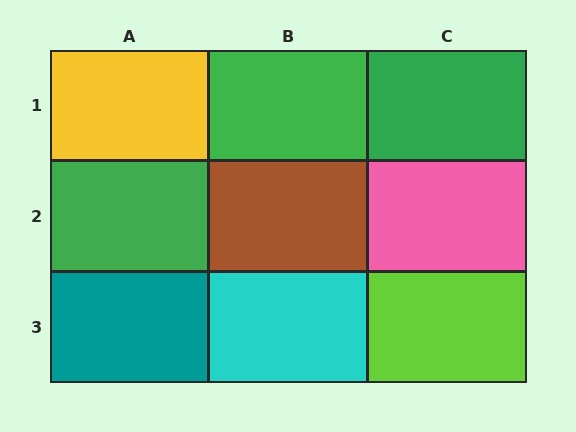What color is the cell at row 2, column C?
Pink.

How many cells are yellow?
1 cell is yellow.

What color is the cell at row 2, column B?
Brown.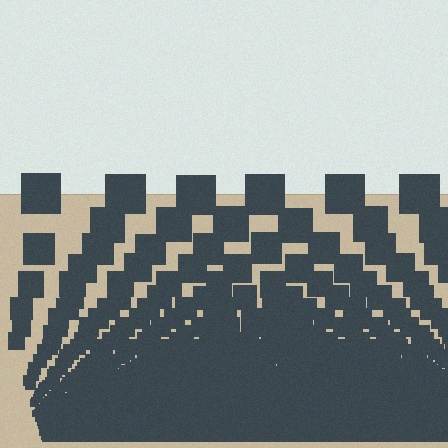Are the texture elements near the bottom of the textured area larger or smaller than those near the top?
Smaller. The gradient is inverted — elements near the bottom are smaller and denser.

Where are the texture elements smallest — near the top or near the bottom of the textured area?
Near the bottom.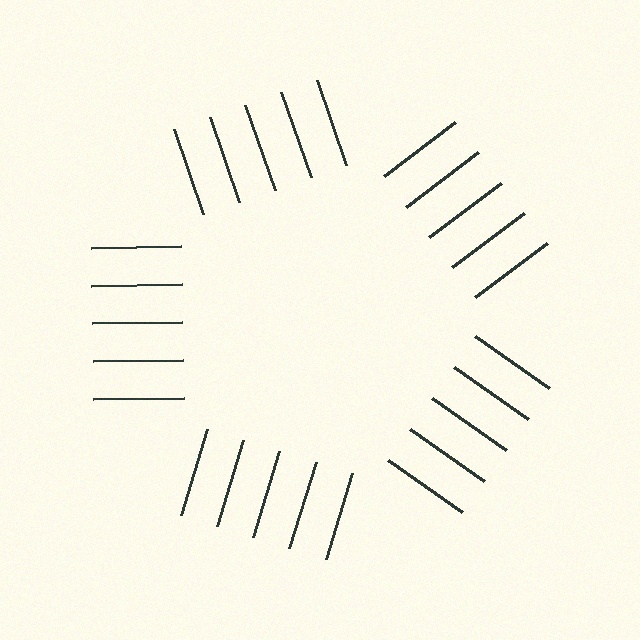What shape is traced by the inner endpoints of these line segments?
An illusory pentagon — the line segments terminate on its edges but no continuous stroke is drawn.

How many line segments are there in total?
25 — 5 along each of the 5 edges.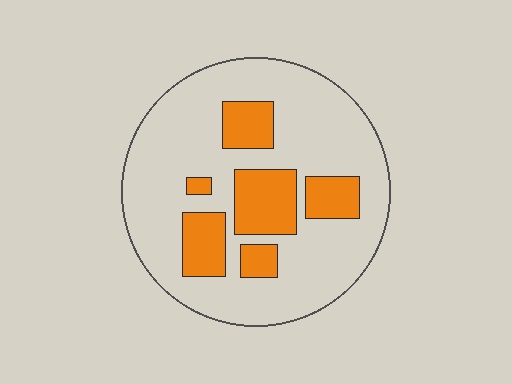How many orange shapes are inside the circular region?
6.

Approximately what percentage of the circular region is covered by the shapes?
Approximately 25%.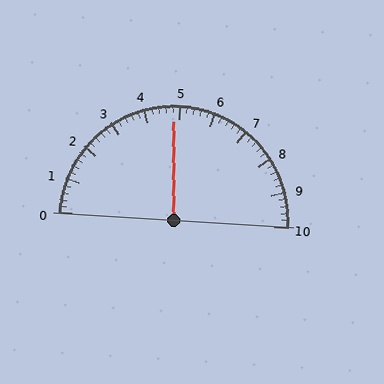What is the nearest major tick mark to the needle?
The nearest major tick mark is 5.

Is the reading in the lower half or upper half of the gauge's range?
The reading is in the lower half of the range (0 to 10).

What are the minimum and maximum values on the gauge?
The gauge ranges from 0 to 10.